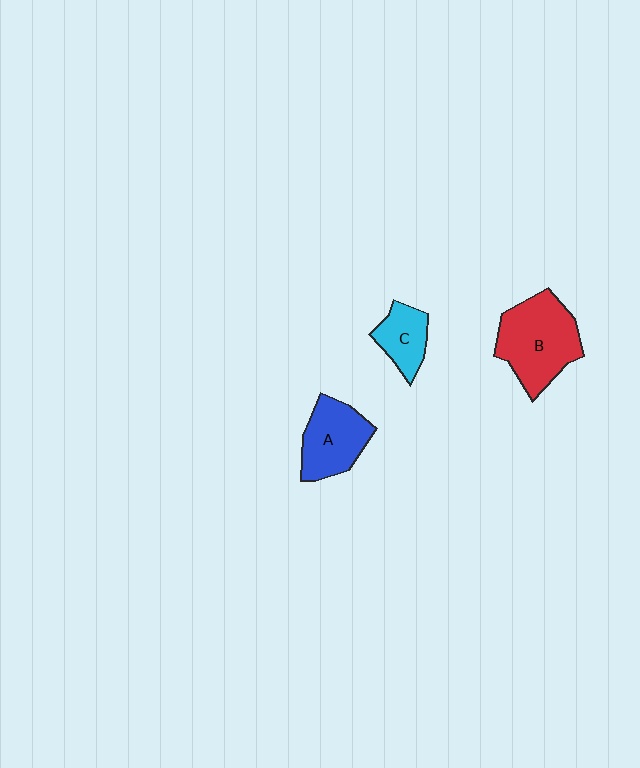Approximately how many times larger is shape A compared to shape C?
Approximately 1.5 times.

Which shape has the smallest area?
Shape C (cyan).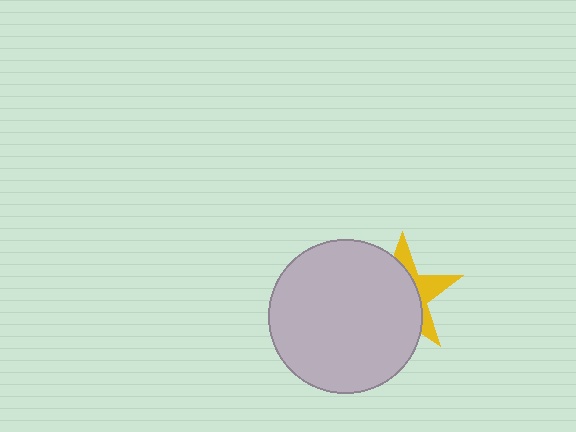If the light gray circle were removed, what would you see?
You would see the complete yellow star.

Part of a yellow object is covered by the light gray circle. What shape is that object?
It is a star.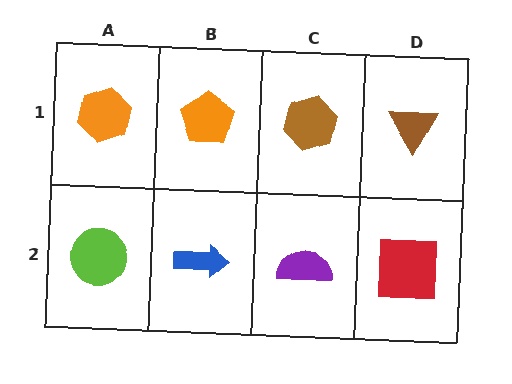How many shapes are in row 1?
4 shapes.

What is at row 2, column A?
A lime circle.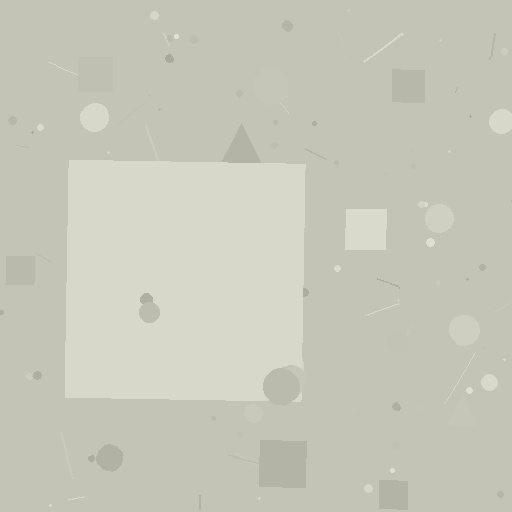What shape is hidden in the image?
A square is hidden in the image.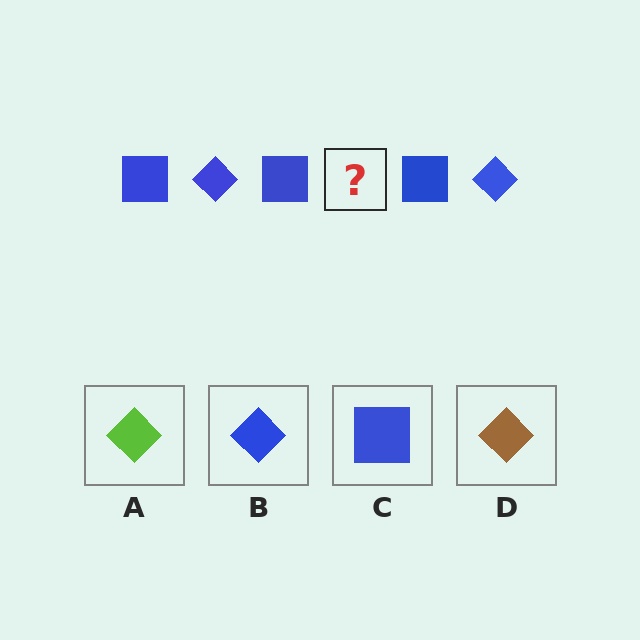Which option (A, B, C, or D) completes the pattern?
B.